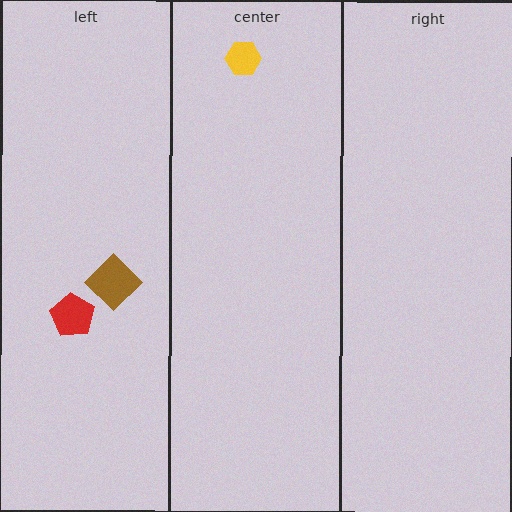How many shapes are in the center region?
1.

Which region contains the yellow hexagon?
The center region.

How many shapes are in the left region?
2.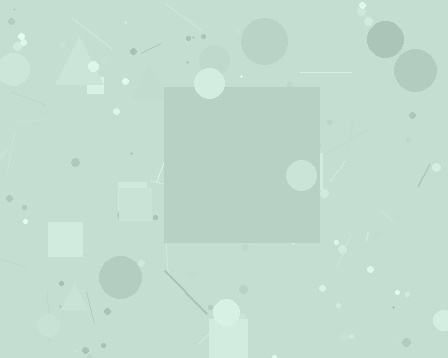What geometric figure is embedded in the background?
A square is embedded in the background.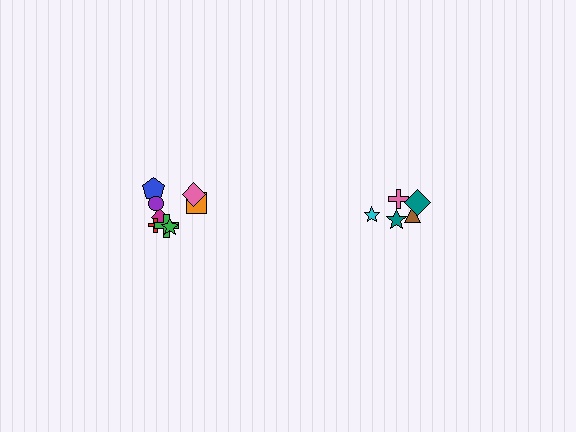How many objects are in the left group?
There are 8 objects.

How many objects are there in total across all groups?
There are 13 objects.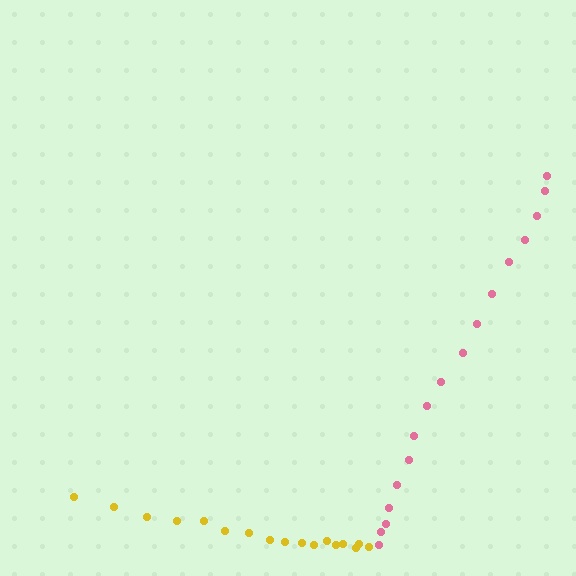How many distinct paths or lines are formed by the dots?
There are 2 distinct paths.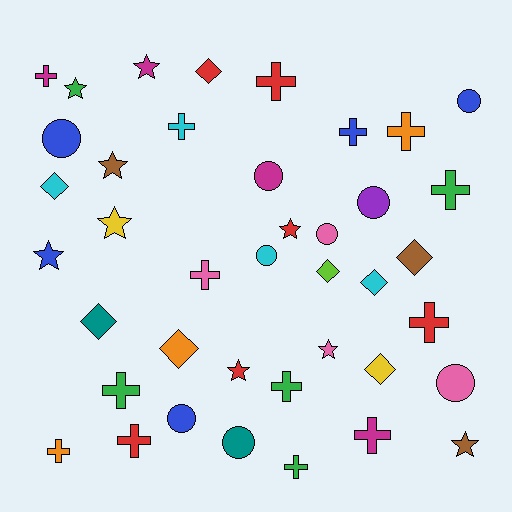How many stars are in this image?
There are 9 stars.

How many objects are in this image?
There are 40 objects.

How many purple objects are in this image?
There is 1 purple object.